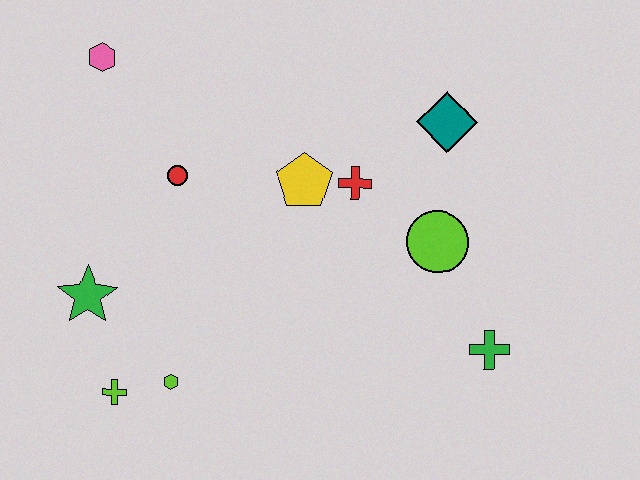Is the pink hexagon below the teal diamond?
No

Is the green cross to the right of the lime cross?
Yes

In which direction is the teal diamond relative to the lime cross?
The teal diamond is to the right of the lime cross.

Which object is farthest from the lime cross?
The teal diamond is farthest from the lime cross.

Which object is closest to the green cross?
The lime circle is closest to the green cross.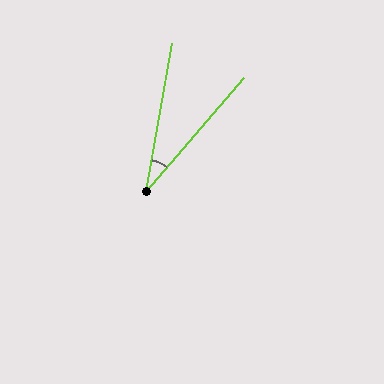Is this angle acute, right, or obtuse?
It is acute.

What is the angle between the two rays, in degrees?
Approximately 31 degrees.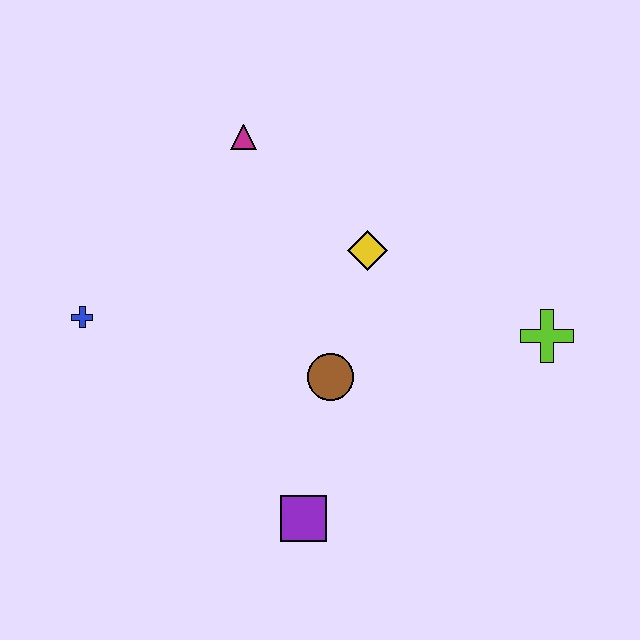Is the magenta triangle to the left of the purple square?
Yes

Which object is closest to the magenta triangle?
The yellow diamond is closest to the magenta triangle.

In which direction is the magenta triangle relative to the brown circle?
The magenta triangle is above the brown circle.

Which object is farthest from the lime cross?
The blue cross is farthest from the lime cross.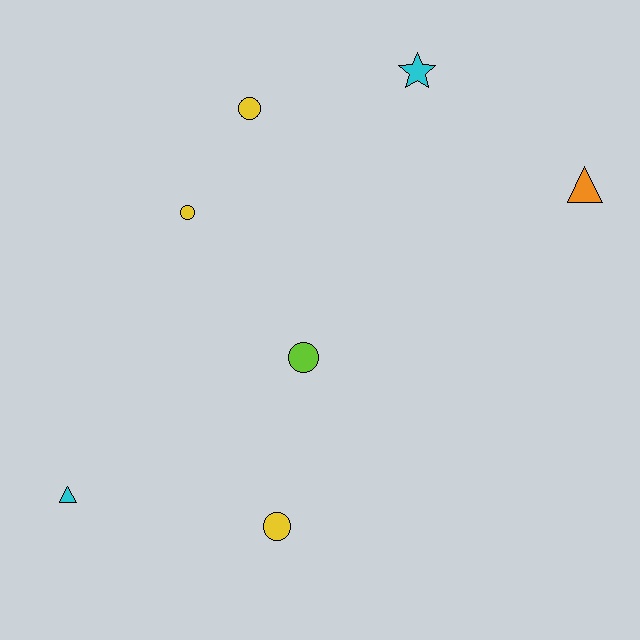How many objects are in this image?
There are 7 objects.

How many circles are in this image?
There are 4 circles.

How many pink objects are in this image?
There are no pink objects.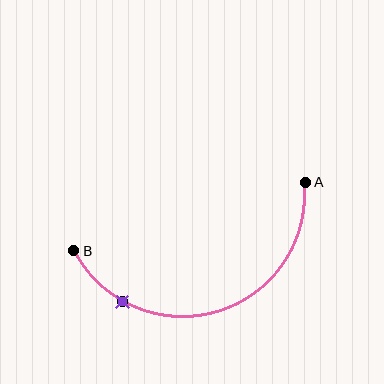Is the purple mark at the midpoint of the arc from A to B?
No. The purple mark lies on the arc but is closer to endpoint B. The arc midpoint would be at the point on the curve equidistant along the arc from both A and B.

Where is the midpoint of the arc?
The arc midpoint is the point on the curve farthest from the straight line joining A and B. It sits below that line.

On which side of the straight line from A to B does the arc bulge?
The arc bulges below the straight line connecting A and B.